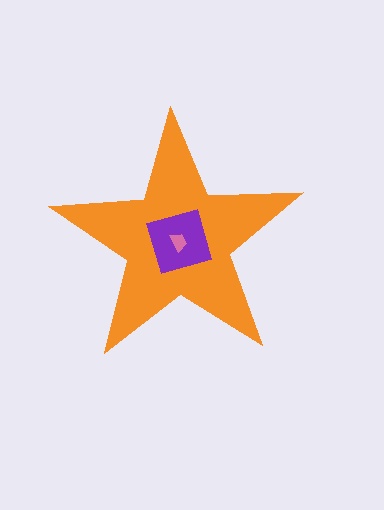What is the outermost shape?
The orange star.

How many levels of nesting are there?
3.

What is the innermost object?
The pink trapezoid.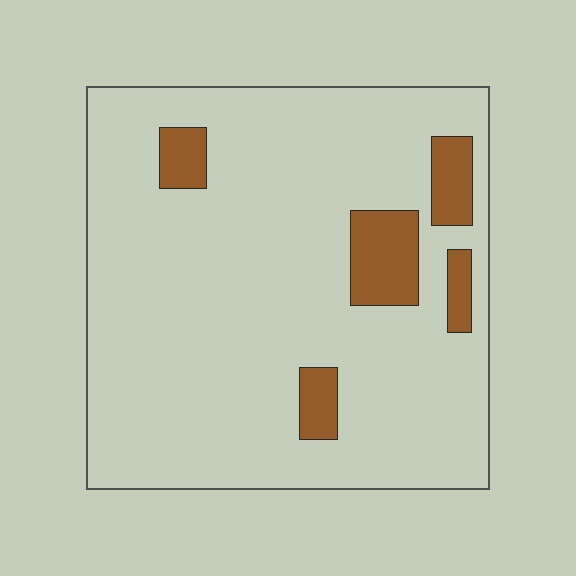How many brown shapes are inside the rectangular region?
5.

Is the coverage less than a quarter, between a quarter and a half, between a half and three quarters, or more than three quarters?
Less than a quarter.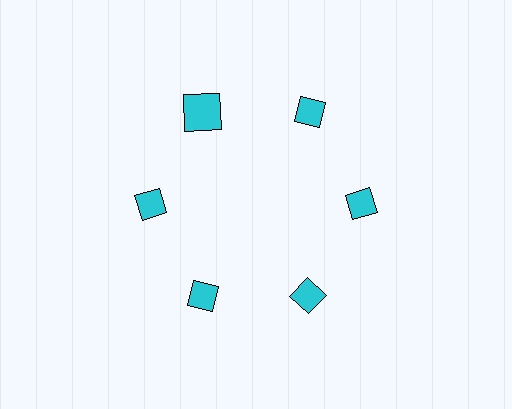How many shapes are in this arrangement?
There are 6 shapes arranged in a ring pattern.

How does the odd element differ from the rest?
It has a different shape: square instead of diamond.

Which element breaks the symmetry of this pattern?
The cyan square at roughly the 11 o'clock position breaks the symmetry. All other shapes are cyan diamonds.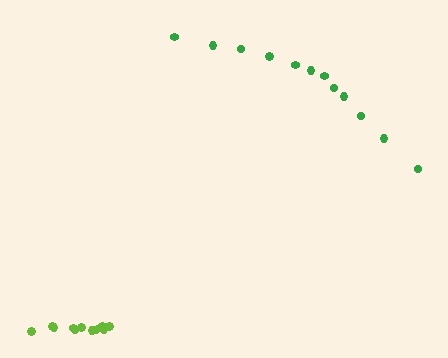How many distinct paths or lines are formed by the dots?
There are 2 distinct paths.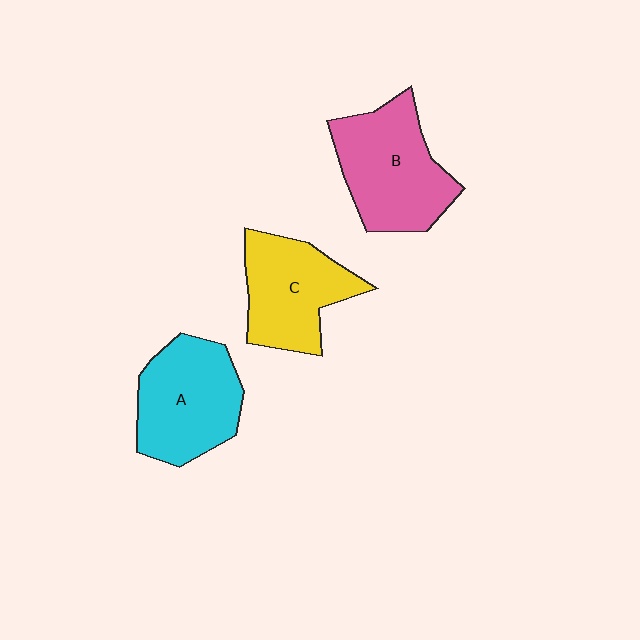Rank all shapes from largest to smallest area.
From largest to smallest: B (pink), A (cyan), C (yellow).